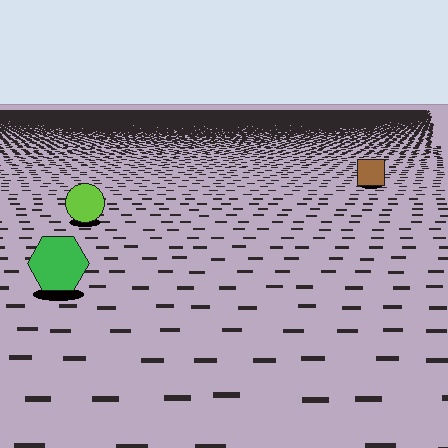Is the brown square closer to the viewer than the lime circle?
No. The lime circle is closer — you can tell from the texture gradient: the ground texture is coarser near it.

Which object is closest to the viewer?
The green hexagon is closest. The texture marks near it are larger and more spread out.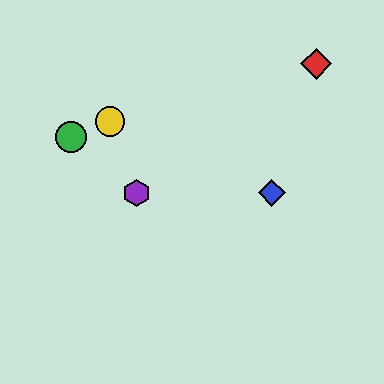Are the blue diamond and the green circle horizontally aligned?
No, the blue diamond is at y≈193 and the green circle is at y≈137.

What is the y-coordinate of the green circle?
The green circle is at y≈137.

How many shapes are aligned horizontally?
2 shapes (the blue diamond, the purple hexagon) are aligned horizontally.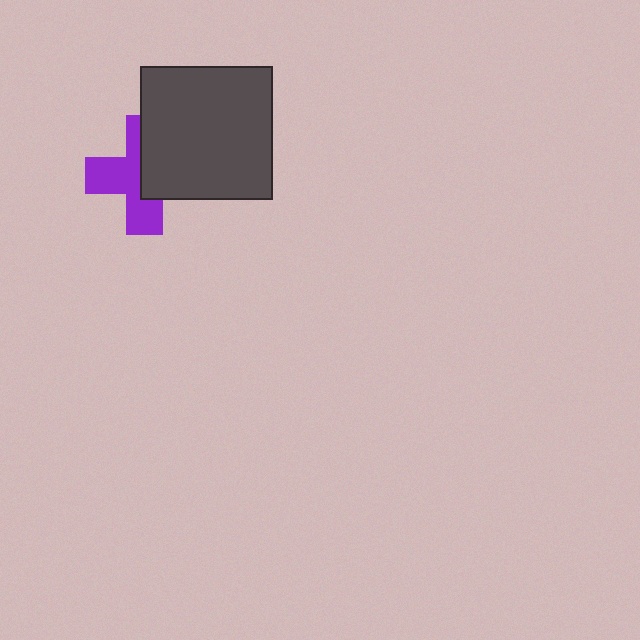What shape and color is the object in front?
The object in front is a dark gray square.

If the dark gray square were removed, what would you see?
You would see the complete purple cross.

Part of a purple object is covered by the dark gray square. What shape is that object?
It is a cross.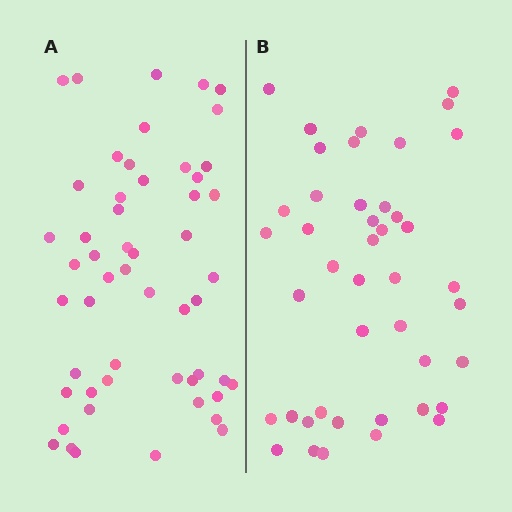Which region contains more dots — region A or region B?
Region A (the left region) has more dots.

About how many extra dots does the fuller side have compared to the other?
Region A has roughly 10 or so more dots than region B.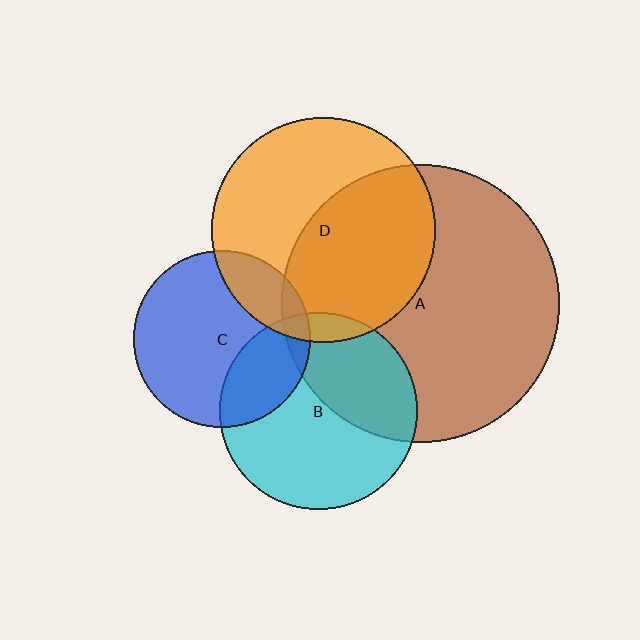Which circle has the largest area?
Circle A (brown).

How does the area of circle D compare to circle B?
Approximately 1.3 times.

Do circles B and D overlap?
Yes.